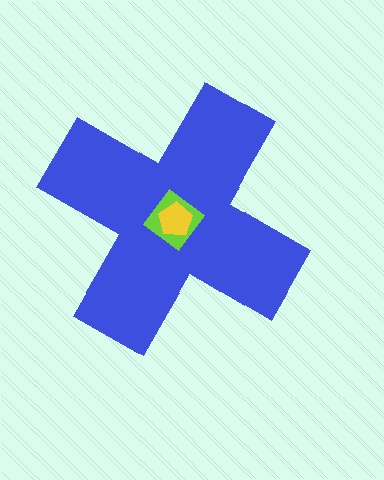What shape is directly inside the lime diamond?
The yellow pentagon.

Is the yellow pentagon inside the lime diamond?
Yes.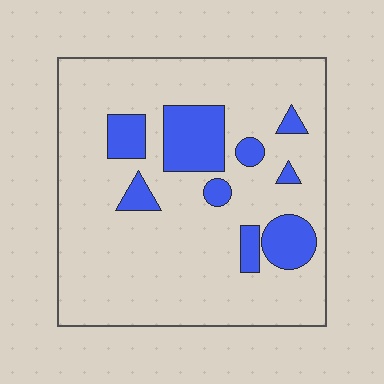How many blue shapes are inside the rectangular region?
9.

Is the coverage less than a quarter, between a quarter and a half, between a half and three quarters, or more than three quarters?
Less than a quarter.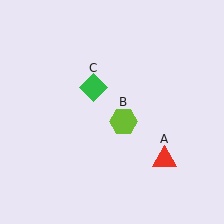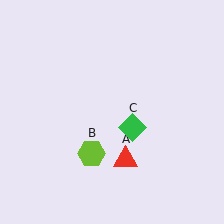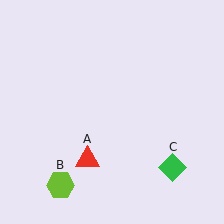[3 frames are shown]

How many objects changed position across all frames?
3 objects changed position: red triangle (object A), lime hexagon (object B), green diamond (object C).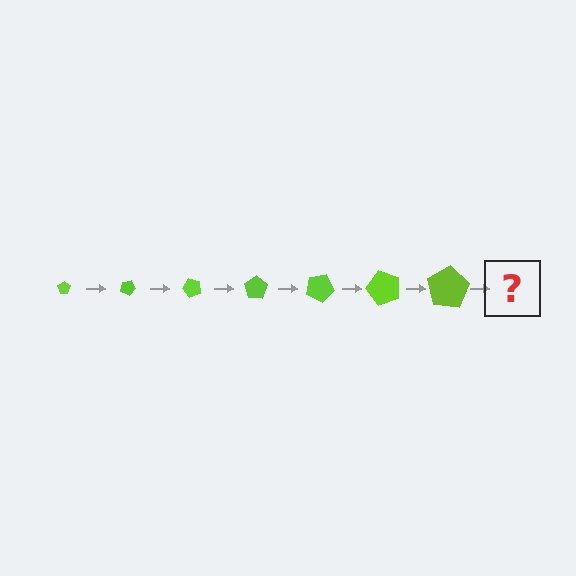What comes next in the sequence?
The next element should be a pentagon, larger than the previous one and rotated 175 degrees from the start.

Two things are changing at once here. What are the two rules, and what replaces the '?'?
The two rules are that the pentagon grows larger each step and it rotates 25 degrees each step. The '?' should be a pentagon, larger than the previous one and rotated 175 degrees from the start.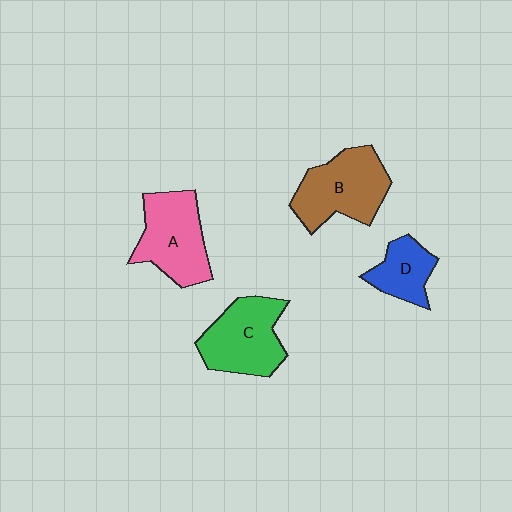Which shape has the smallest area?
Shape D (blue).